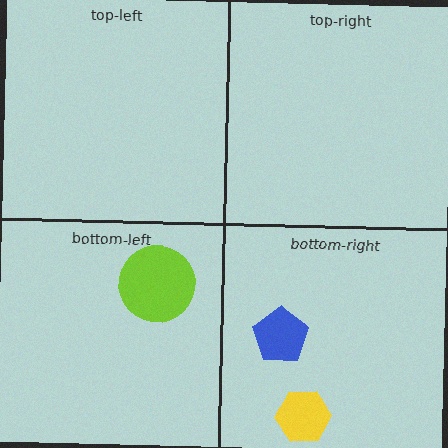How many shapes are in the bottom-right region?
2.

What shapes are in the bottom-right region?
The blue pentagon, the yellow hexagon.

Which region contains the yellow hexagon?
The bottom-right region.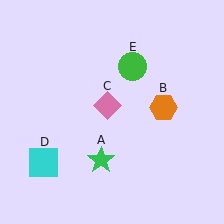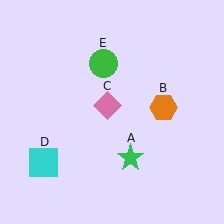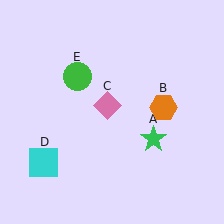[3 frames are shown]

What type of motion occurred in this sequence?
The green star (object A), green circle (object E) rotated counterclockwise around the center of the scene.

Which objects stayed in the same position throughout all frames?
Orange hexagon (object B) and pink diamond (object C) and cyan square (object D) remained stationary.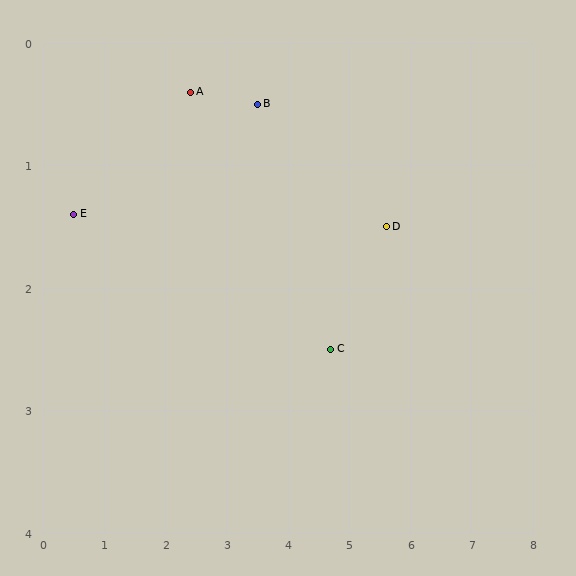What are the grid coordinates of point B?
Point B is at approximately (3.5, 0.5).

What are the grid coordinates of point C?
Point C is at approximately (4.7, 2.5).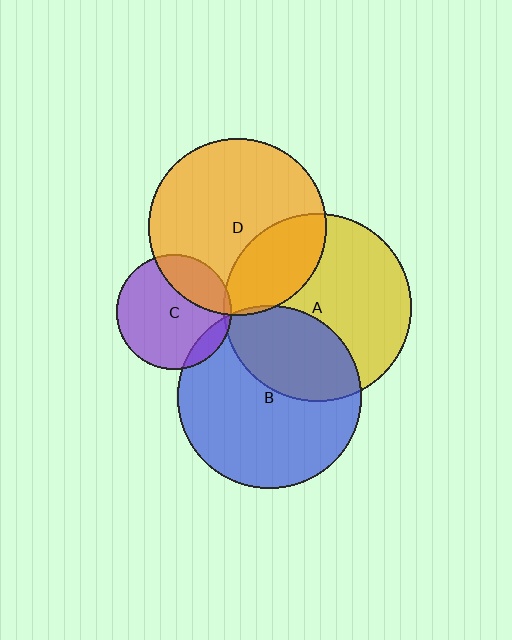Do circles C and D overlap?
Yes.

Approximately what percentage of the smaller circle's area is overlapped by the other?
Approximately 25%.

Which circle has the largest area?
Circle A (yellow).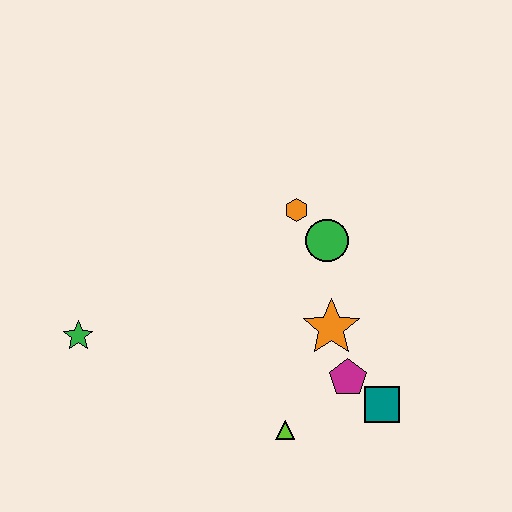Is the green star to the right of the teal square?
No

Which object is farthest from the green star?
The teal square is farthest from the green star.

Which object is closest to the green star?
The lime triangle is closest to the green star.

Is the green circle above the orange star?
Yes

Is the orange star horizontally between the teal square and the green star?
Yes